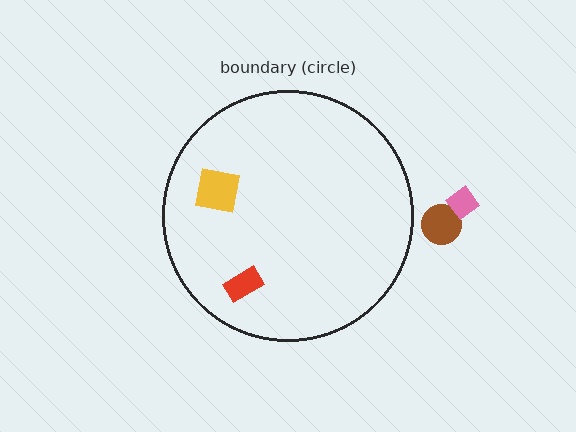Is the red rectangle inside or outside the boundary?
Inside.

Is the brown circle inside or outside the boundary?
Outside.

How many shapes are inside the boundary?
2 inside, 2 outside.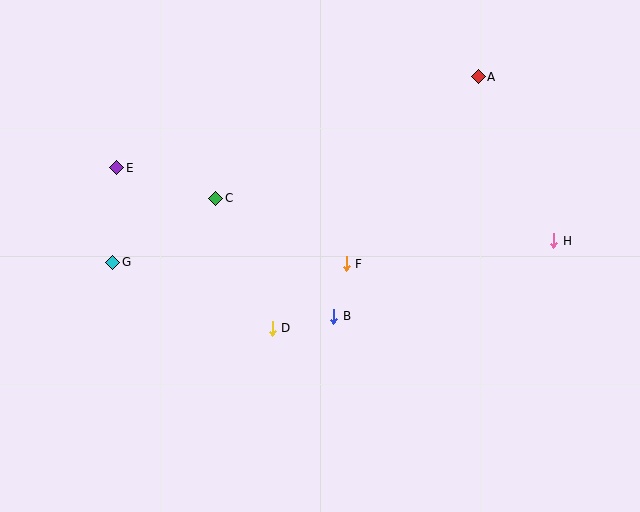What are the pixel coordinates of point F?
Point F is at (346, 264).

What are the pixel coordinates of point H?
Point H is at (554, 241).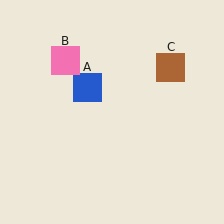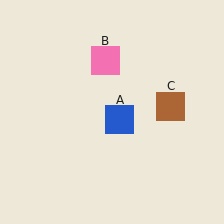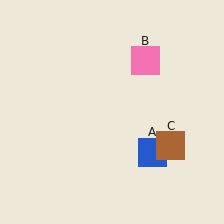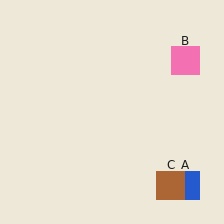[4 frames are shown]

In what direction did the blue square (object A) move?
The blue square (object A) moved down and to the right.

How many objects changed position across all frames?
3 objects changed position: blue square (object A), pink square (object B), brown square (object C).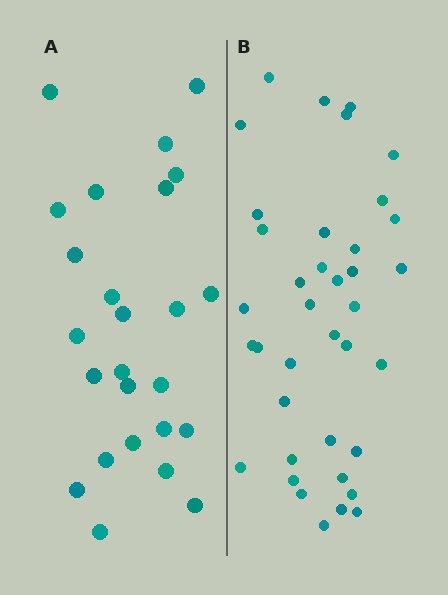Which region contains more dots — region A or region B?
Region B (the right region) has more dots.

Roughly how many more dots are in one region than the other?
Region B has approximately 15 more dots than region A.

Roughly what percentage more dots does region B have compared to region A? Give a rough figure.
About 50% more.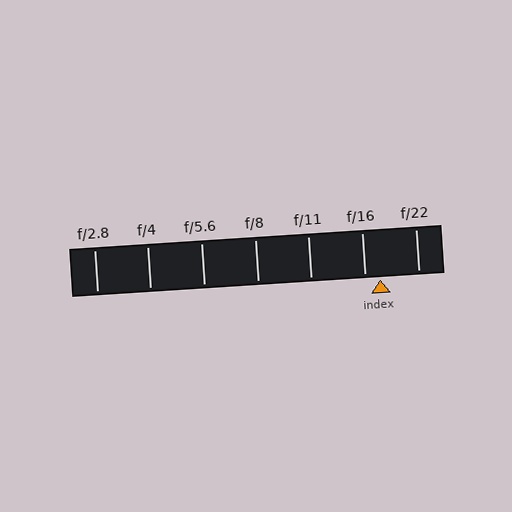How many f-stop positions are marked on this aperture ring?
There are 7 f-stop positions marked.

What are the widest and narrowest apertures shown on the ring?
The widest aperture shown is f/2.8 and the narrowest is f/22.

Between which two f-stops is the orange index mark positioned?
The index mark is between f/16 and f/22.